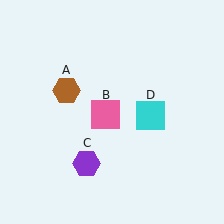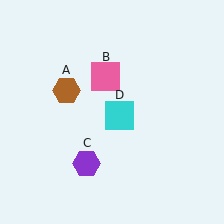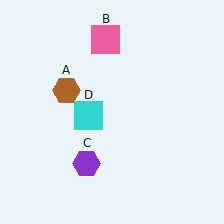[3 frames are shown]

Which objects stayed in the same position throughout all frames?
Brown hexagon (object A) and purple hexagon (object C) remained stationary.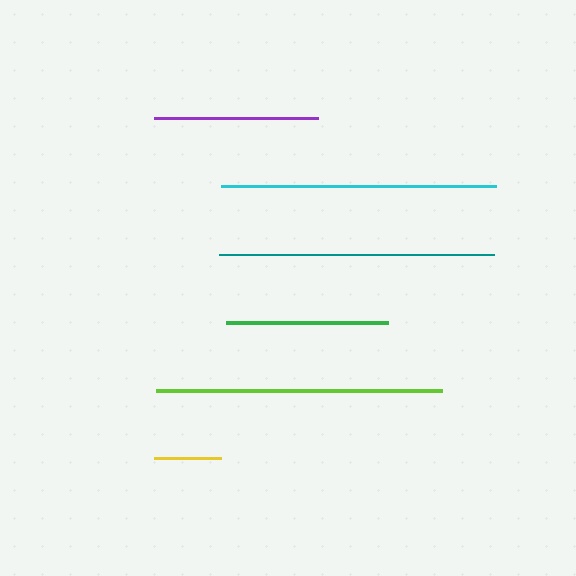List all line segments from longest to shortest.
From longest to shortest: lime, teal, cyan, purple, green, yellow.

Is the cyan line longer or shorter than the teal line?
The teal line is longer than the cyan line.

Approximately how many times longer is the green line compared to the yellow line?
The green line is approximately 2.4 times the length of the yellow line.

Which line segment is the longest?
The lime line is the longest at approximately 286 pixels.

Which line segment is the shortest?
The yellow line is the shortest at approximately 67 pixels.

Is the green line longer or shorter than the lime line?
The lime line is longer than the green line.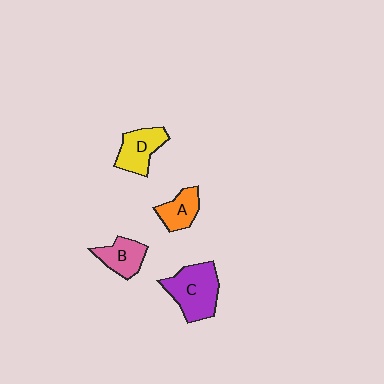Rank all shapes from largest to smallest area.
From largest to smallest: C (purple), D (yellow), B (pink), A (orange).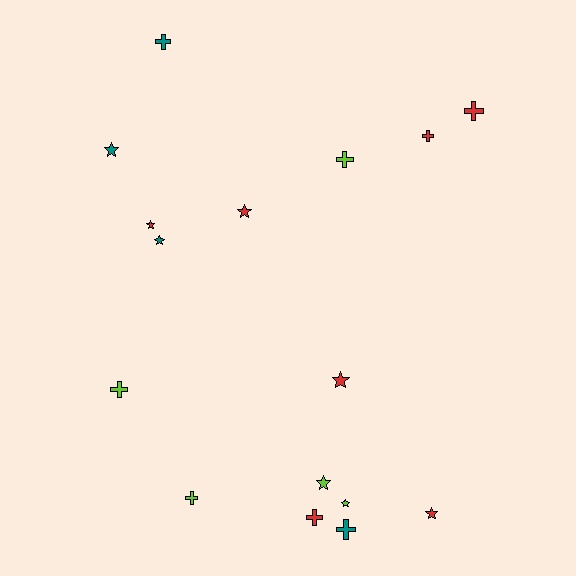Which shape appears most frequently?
Star, with 8 objects.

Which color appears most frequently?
Red, with 7 objects.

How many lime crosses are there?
There are 3 lime crosses.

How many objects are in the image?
There are 16 objects.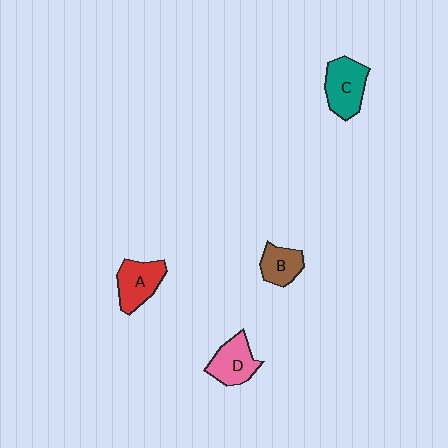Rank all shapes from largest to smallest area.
From largest to smallest: C (teal), A (red), D (pink), B (brown).